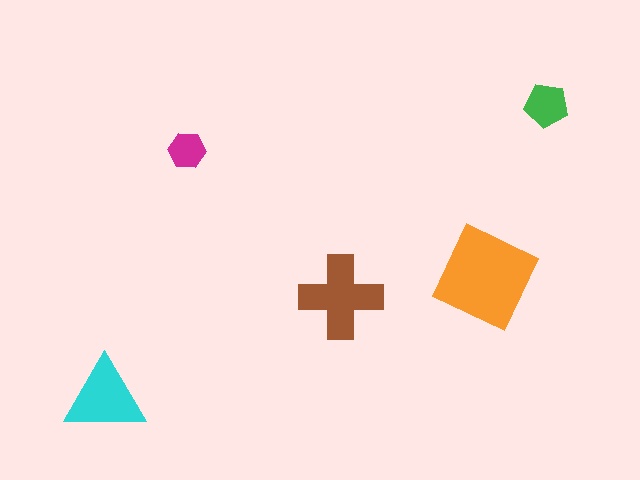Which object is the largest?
The orange diamond.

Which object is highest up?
The green pentagon is topmost.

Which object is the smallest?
The magenta hexagon.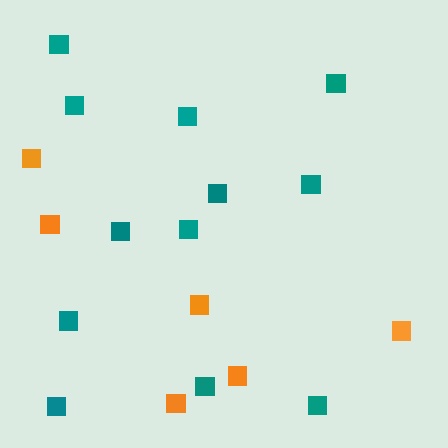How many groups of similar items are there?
There are 2 groups: one group of orange squares (6) and one group of teal squares (12).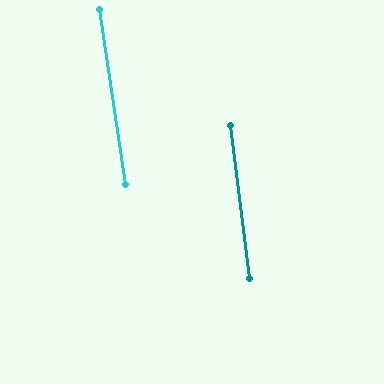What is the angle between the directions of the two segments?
Approximately 1 degree.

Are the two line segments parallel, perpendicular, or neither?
Parallel — their directions differ by only 1.2°.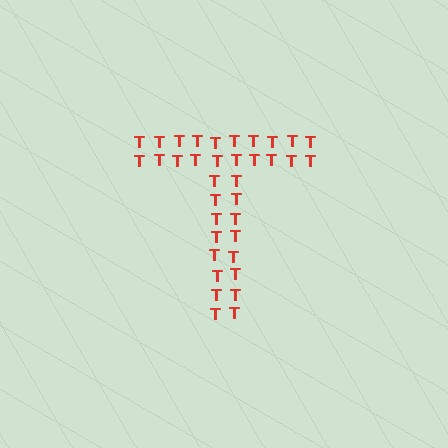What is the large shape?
The large shape is the letter T.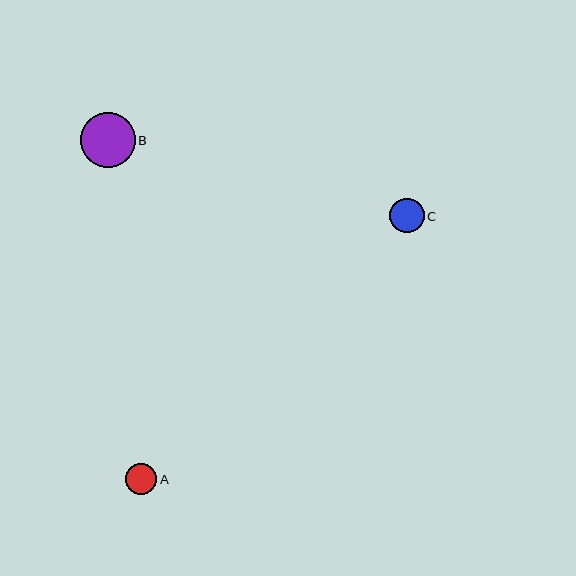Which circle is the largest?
Circle B is the largest with a size of approximately 55 pixels.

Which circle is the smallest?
Circle A is the smallest with a size of approximately 31 pixels.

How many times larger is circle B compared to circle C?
Circle B is approximately 1.6 times the size of circle C.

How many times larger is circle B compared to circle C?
Circle B is approximately 1.6 times the size of circle C.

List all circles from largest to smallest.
From largest to smallest: B, C, A.